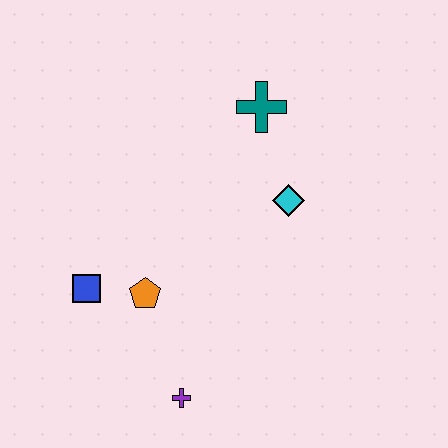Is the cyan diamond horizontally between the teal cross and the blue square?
No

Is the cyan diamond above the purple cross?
Yes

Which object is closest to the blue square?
The orange pentagon is closest to the blue square.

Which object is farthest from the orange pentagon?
The teal cross is farthest from the orange pentagon.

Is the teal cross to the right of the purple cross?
Yes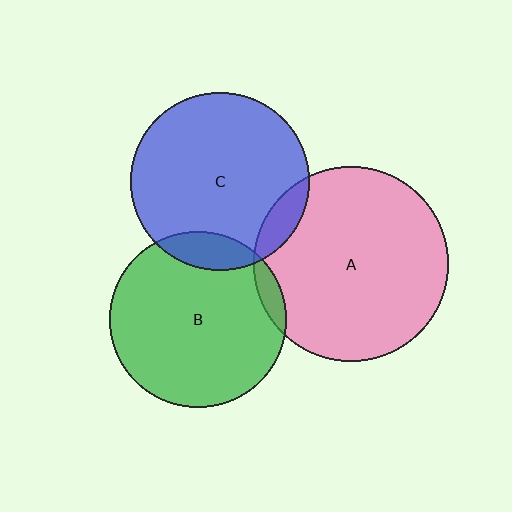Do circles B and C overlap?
Yes.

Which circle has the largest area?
Circle A (pink).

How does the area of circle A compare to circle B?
Approximately 1.2 times.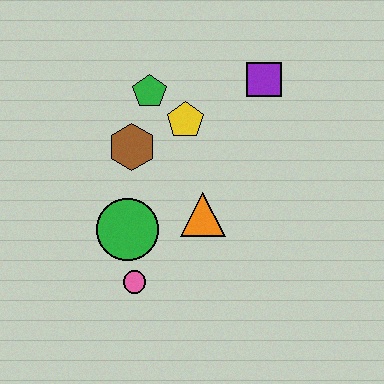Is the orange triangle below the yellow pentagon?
Yes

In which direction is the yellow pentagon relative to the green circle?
The yellow pentagon is above the green circle.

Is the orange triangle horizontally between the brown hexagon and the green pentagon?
No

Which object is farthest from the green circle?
The purple square is farthest from the green circle.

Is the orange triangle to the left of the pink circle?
No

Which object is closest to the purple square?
The yellow pentagon is closest to the purple square.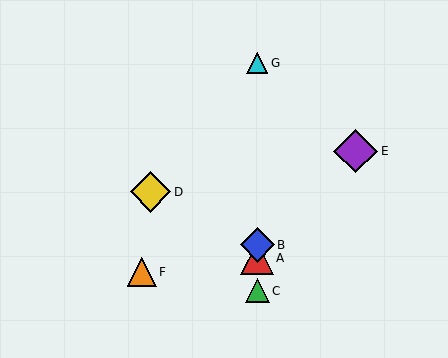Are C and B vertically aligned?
Yes, both are at x≈257.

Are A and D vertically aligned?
No, A is at x≈257 and D is at x≈151.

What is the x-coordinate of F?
Object F is at x≈142.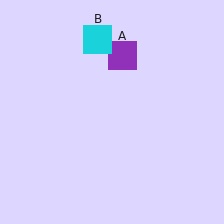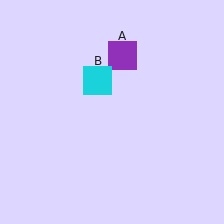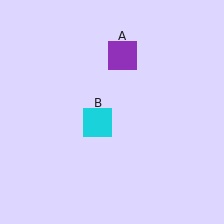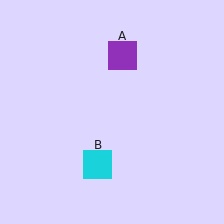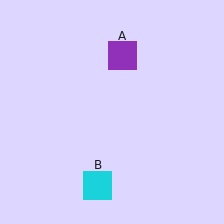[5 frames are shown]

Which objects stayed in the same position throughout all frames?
Purple square (object A) remained stationary.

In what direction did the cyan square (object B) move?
The cyan square (object B) moved down.